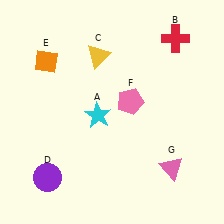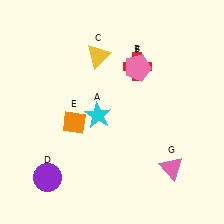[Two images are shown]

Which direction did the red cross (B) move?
The red cross (B) moved left.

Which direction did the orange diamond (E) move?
The orange diamond (E) moved down.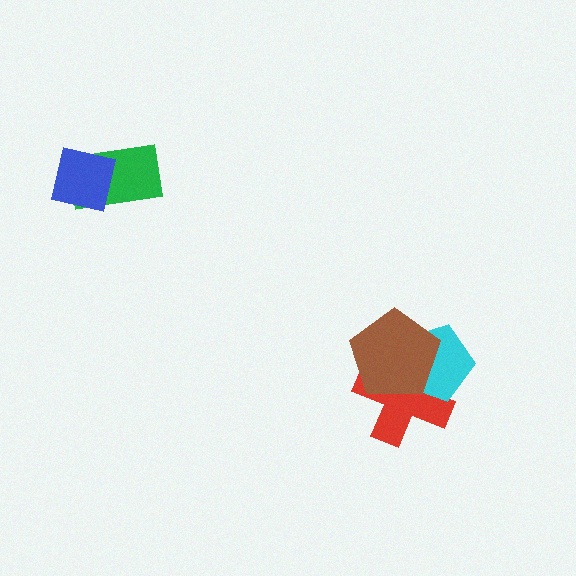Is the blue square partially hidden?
No, no other shape covers it.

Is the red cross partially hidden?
Yes, it is partially covered by another shape.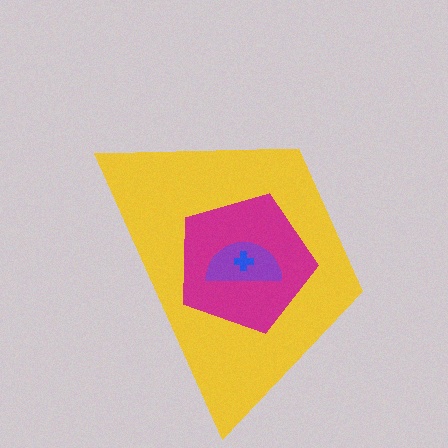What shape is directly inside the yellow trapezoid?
The magenta pentagon.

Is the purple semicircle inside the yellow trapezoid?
Yes.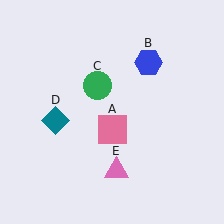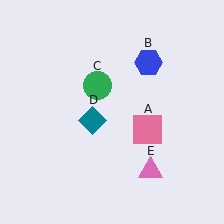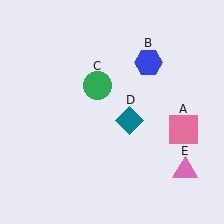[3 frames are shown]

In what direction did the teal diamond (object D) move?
The teal diamond (object D) moved right.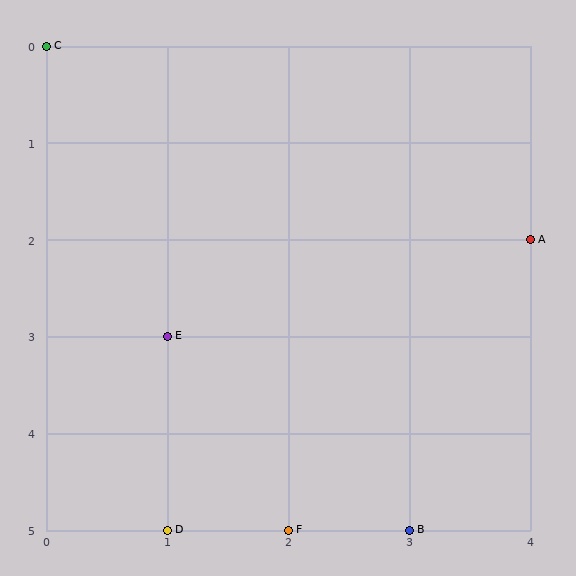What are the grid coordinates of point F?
Point F is at grid coordinates (2, 5).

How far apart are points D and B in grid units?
Points D and B are 2 columns apart.